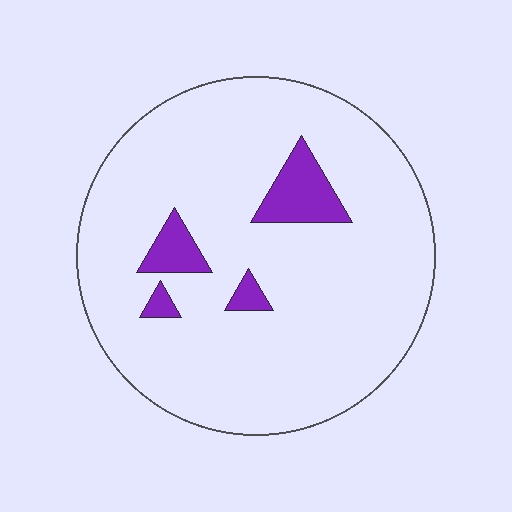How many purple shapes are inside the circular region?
4.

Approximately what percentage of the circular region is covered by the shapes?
Approximately 10%.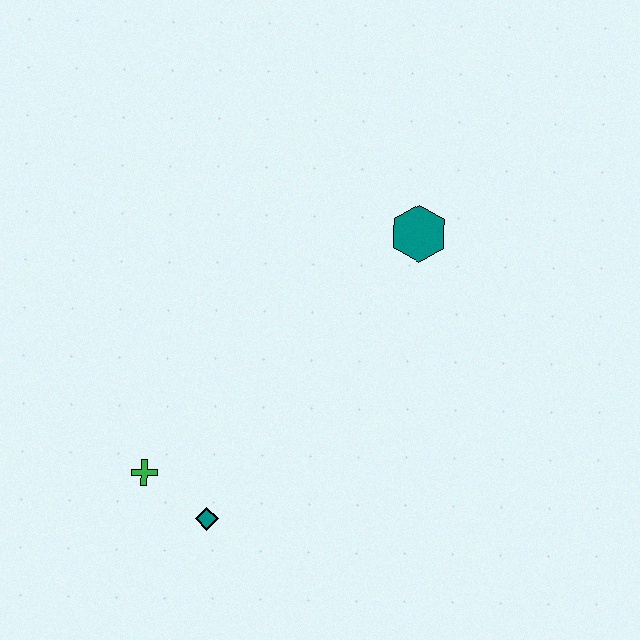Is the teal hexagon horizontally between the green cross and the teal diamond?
No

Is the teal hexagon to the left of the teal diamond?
No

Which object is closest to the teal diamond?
The green cross is closest to the teal diamond.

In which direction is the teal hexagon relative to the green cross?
The teal hexagon is to the right of the green cross.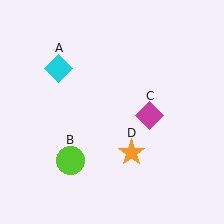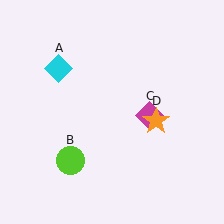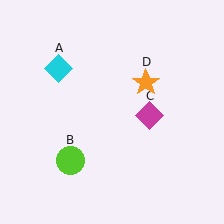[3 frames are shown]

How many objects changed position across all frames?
1 object changed position: orange star (object D).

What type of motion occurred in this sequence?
The orange star (object D) rotated counterclockwise around the center of the scene.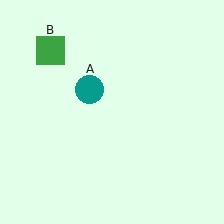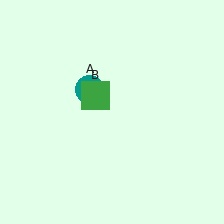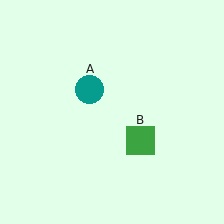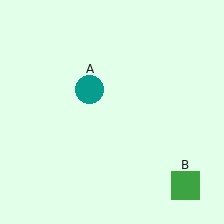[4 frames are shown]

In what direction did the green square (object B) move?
The green square (object B) moved down and to the right.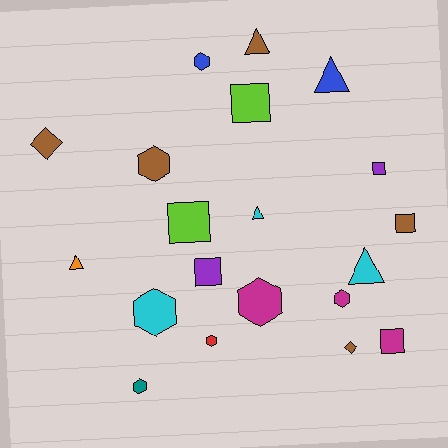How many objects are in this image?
There are 20 objects.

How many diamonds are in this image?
There are 2 diamonds.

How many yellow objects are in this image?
There are no yellow objects.